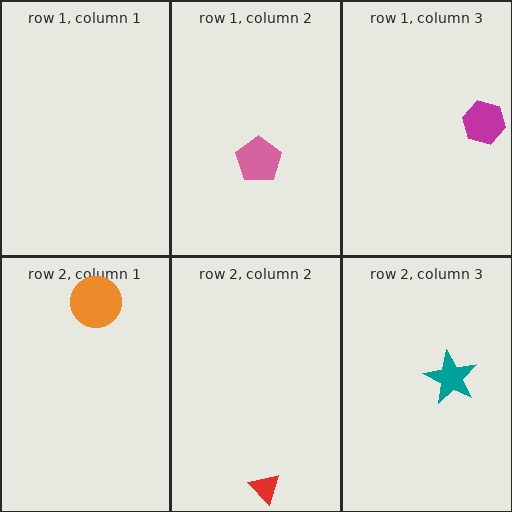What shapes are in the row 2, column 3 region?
The teal star.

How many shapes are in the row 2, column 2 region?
1.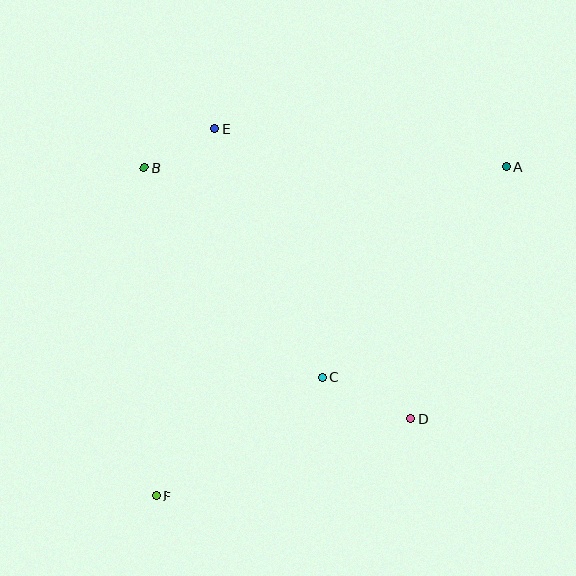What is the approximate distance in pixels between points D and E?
The distance between D and E is approximately 350 pixels.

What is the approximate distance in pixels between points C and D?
The distance between C and D is approximately 97 pixels.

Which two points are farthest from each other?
Points A and F are farthest from each other.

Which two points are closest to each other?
Points B and E are closest to each other.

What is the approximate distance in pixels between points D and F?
The distance between D and F is approximately 267 pixels.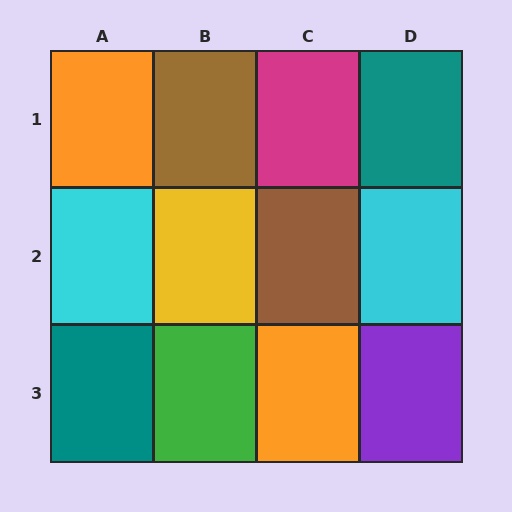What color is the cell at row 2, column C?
Brown.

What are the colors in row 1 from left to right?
Orange, brown, magenta, teal.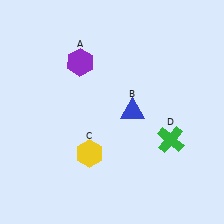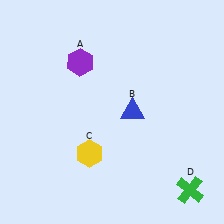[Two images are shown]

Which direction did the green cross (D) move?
The green cross (D) moved down.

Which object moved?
The green cross (D) moved down.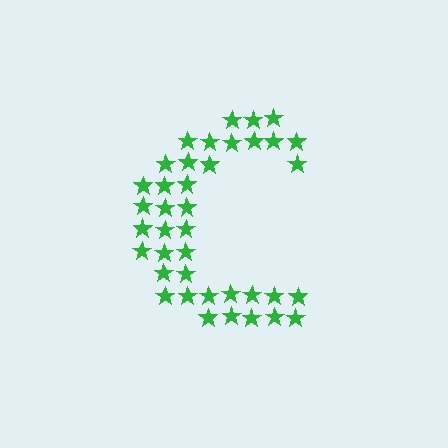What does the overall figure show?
The overall figure shows the letter C.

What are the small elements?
The small elements are stars.